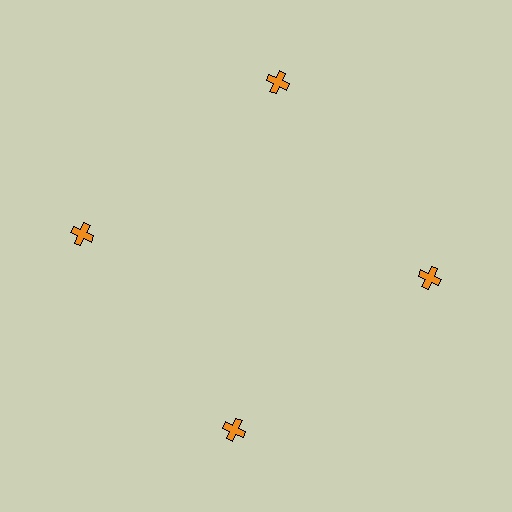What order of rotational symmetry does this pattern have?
This pattern has 4-fold rotational symmetry.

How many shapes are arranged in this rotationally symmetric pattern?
There are 4 shapes, arranged in 4 groups of 1.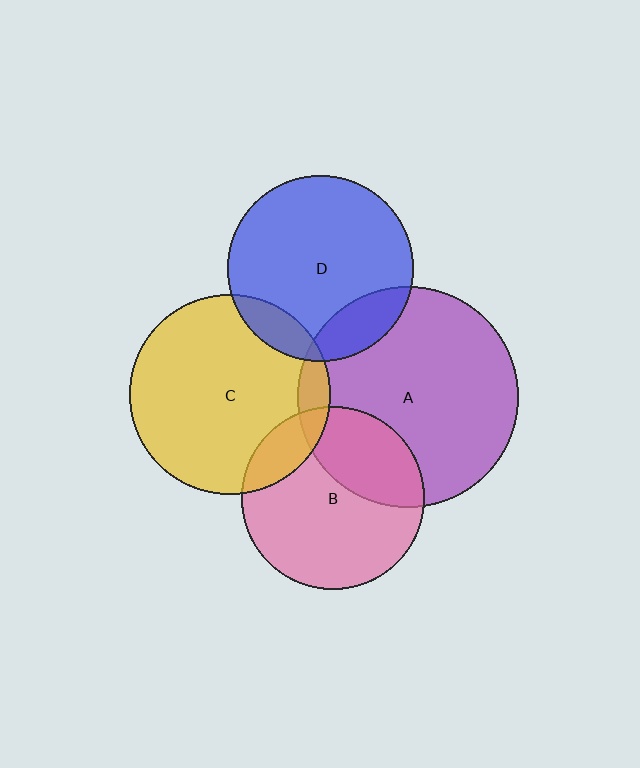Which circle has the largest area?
Circle A (purple).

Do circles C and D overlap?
Yes.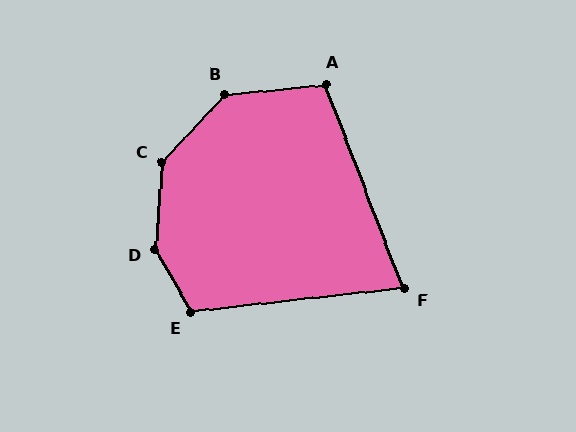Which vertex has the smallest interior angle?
F, at approximately 76 degrees.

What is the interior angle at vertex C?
Approximately 141 degrees (obtuse).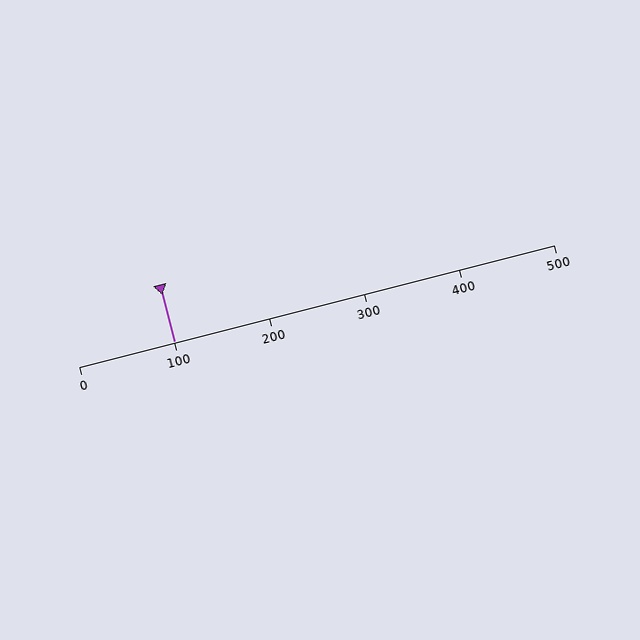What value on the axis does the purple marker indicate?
The marker indicates approximately 100.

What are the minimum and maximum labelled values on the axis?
The axis runs from 0 to 500.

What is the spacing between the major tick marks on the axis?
The major ticks are spaced 100 apart.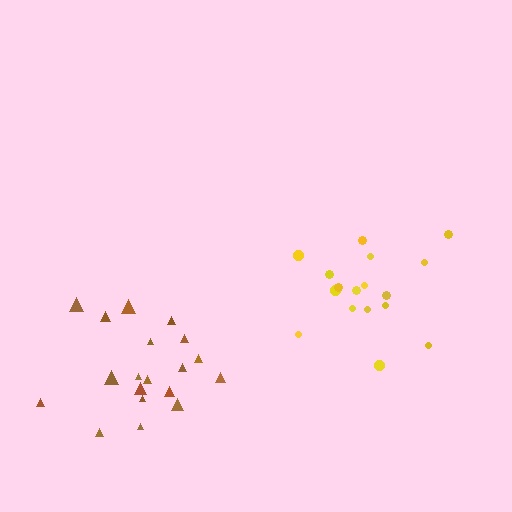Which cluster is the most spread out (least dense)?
Yellow.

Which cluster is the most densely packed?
Brown.